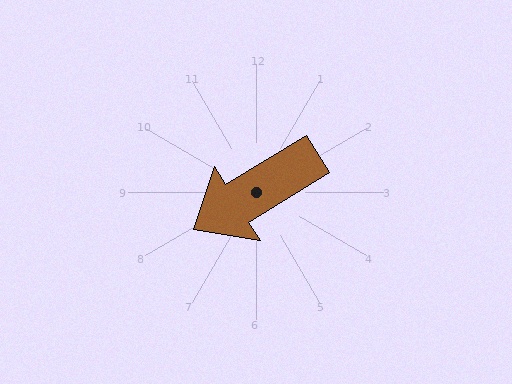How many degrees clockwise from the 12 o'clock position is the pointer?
Approximately 239 degrees.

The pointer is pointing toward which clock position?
Roughly 8 o'clock.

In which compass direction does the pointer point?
Southwest.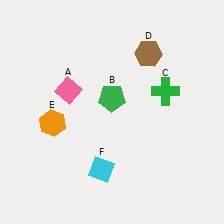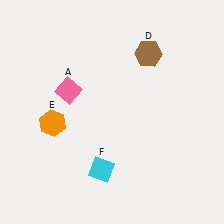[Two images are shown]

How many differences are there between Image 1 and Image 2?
There are 2 differences between the two images.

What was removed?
The green cross (C), the green pentagon (B) were removed in Image 2.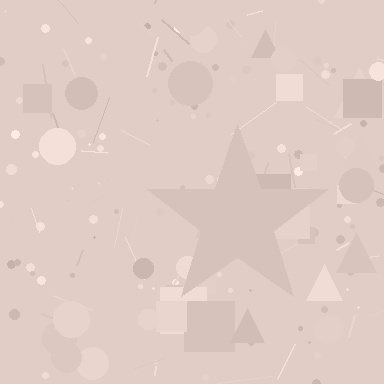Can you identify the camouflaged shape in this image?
The camouflaged shape is a star.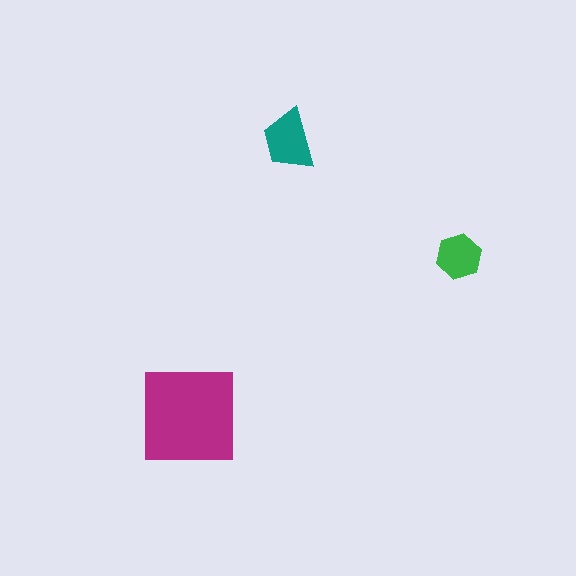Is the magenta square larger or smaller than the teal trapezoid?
Larger.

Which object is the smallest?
The green hexagon.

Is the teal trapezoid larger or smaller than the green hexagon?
Larger.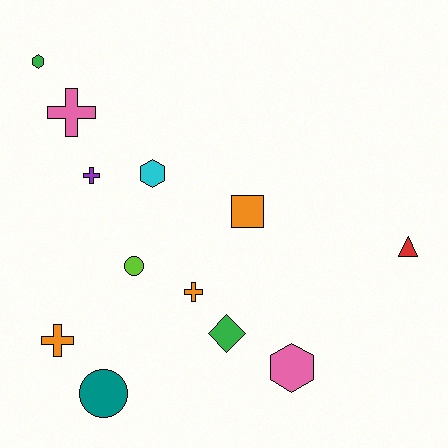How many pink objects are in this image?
There are 2 pink objects.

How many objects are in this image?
There are 12 objects.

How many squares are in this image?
There is 1 square.